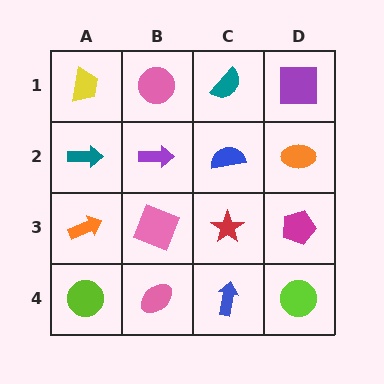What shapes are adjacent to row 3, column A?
A teal arrow (row 2, column A), a lime circle (row 4, column A), a pink square (row 3, column B).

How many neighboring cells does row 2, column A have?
3.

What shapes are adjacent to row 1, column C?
A blue semicircle (row 2, column C), a pink circle (row 1, column B), a purple square (row 1, column D).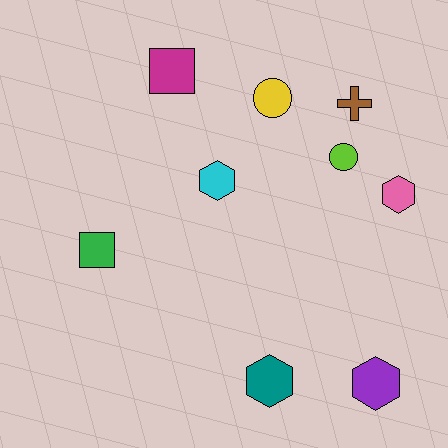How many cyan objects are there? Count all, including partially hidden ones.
There is 1 cyan object.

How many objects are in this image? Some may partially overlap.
There are 9 objects.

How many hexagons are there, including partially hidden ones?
There are 4 hexagons.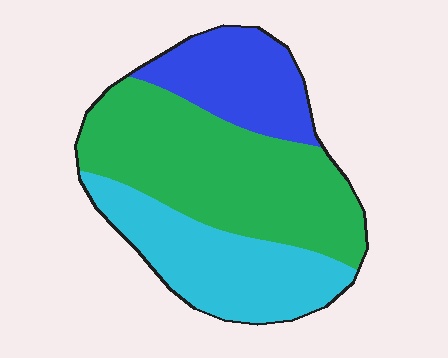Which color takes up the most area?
Green, at roughly 50%.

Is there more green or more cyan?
Green.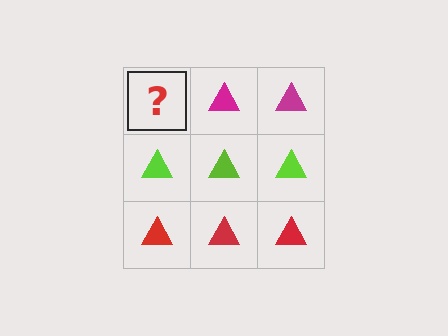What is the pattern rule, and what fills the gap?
The rule is that each row has a consistent color. The gap should be filled with a magenta triangle.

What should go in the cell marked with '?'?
The missing cell should contain a magenta triangle.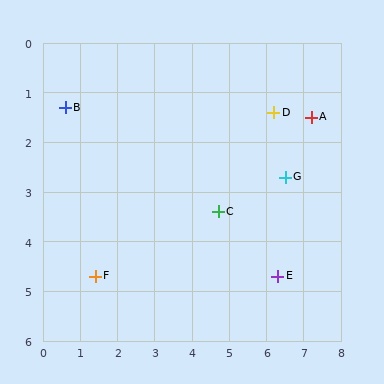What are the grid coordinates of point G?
Point G is at approximately (6.5, 2.7).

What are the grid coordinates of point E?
Point E is at approximately (6.3, 4.7).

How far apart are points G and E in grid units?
Points G and E are about 2.0 grid units apart.